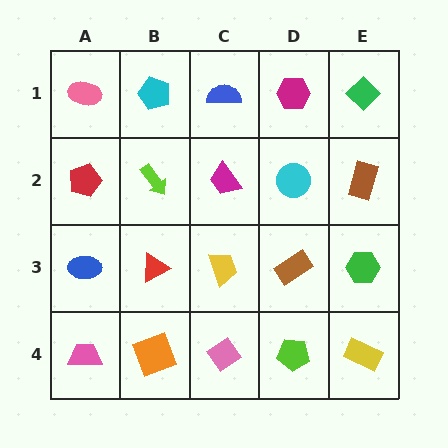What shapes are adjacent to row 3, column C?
A magenta trapezoid (row 2, column C), a pink diamond (row 4, column C), a red triangle (row 3, column B), a brown rectangle (row 3, column D).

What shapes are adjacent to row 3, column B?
A lime arrow (row 2, column B), an orange square (row 4, column B), a blue ellipse (row 3, column A), a yellow trapezoid (row 3, column C).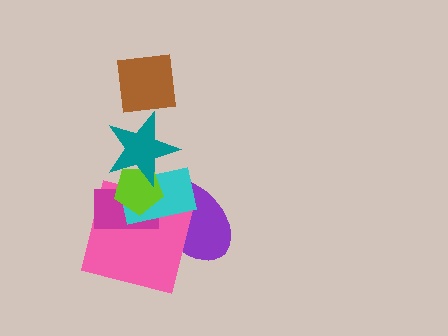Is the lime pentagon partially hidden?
Yes, it is partially covered by another shape.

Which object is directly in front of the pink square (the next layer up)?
The magenta rectangle is directly in front of the pink square.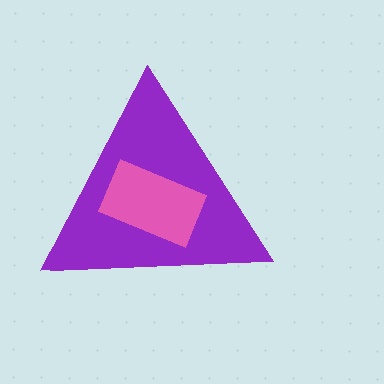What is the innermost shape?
The pink rectangle.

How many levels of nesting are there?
2.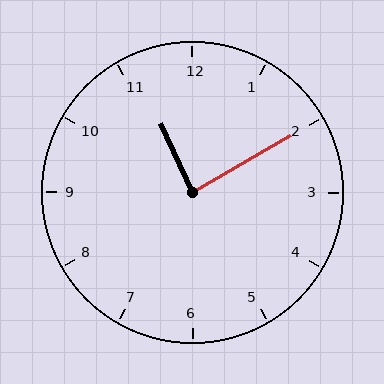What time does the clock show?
11:10.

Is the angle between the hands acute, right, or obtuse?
It is right.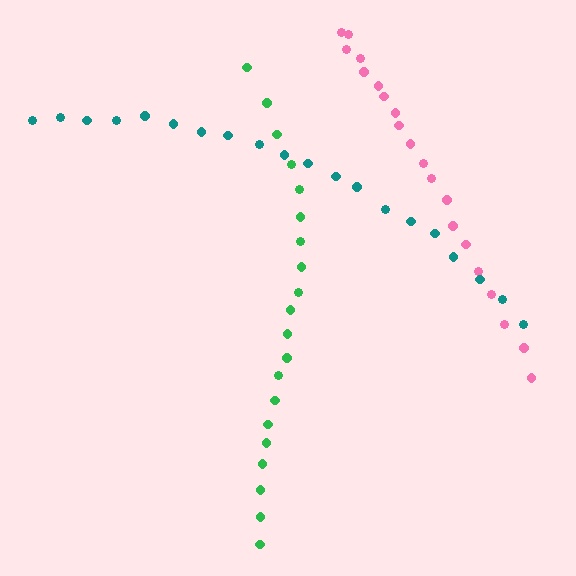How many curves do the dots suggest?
There are 3 distinct paths.